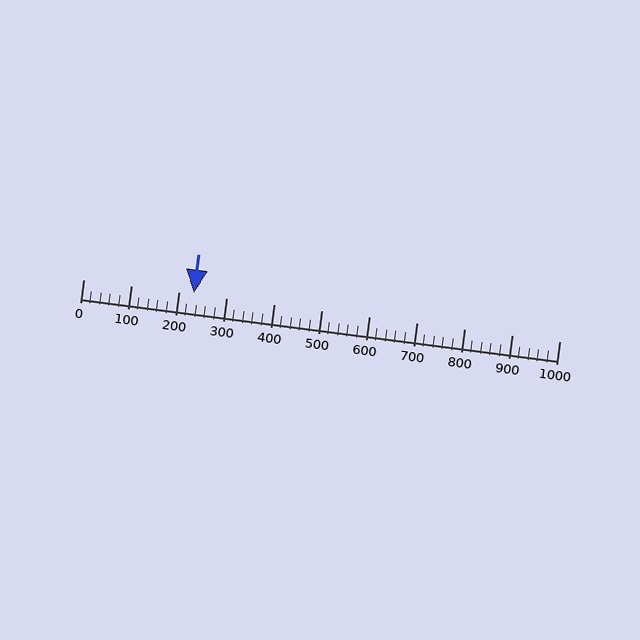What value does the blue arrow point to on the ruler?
The blue arrow points to approximately 232.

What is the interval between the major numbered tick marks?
The major tick marks are spaced 100 units apart.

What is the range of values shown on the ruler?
The ruler shows values from 0 to 1000.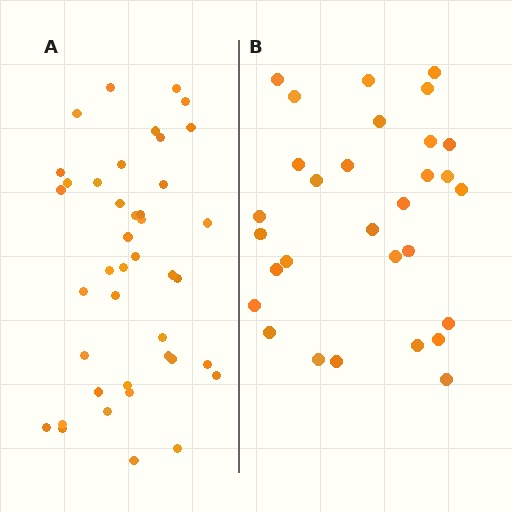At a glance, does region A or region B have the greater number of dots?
Region A (the left region) has more dots.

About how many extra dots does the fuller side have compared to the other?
Region A has roughly 12 or so more dots than region B.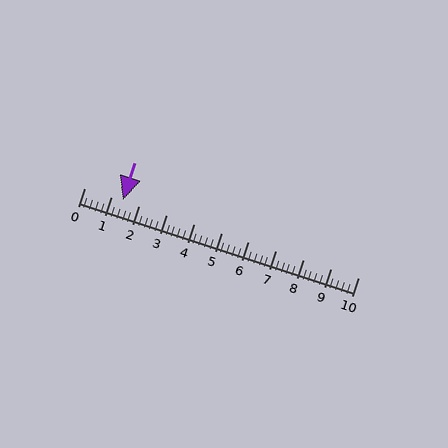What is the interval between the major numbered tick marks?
The major tick marks are spaced 1 units apart.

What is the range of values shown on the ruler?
The ruler shows values from 0 to 10.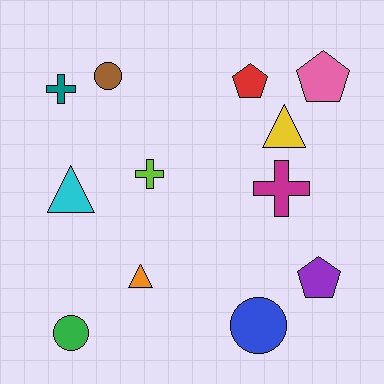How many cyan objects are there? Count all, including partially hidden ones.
There is 1 cyan object.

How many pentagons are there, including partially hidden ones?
There are 3 pentagons.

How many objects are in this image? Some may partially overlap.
There are 12 objects.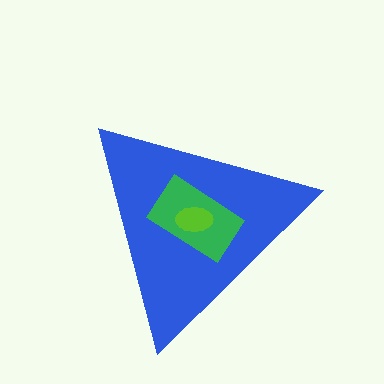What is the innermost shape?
The lime ellipse.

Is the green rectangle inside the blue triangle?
Yes.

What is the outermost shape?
The blue triangle.